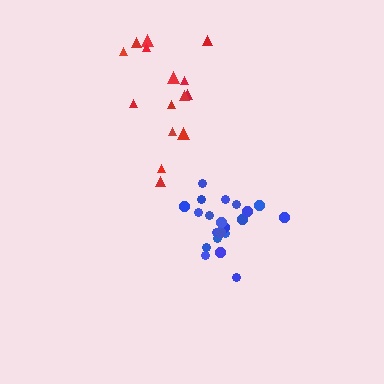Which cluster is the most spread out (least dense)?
Red.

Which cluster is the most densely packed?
Blue.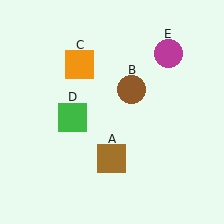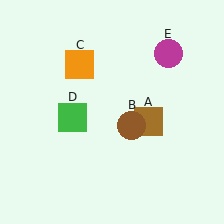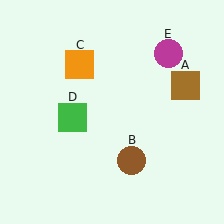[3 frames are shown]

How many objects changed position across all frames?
2 objects changed position: brown square (object A), brown circle (object B).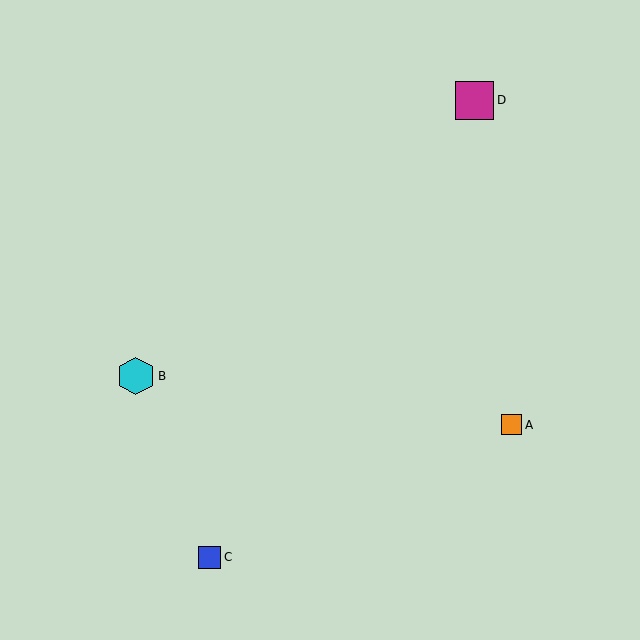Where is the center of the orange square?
The center of the orange square is at (512, 425).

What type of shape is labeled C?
Shape C is a blue square.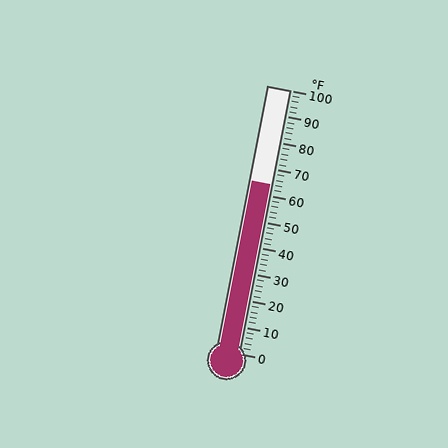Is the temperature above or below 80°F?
The temperature is below 80°F.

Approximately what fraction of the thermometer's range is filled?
The thermometer is filled to approximately 65% of its range.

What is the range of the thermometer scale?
The thermometer scale ranges from 0°F to 100°F.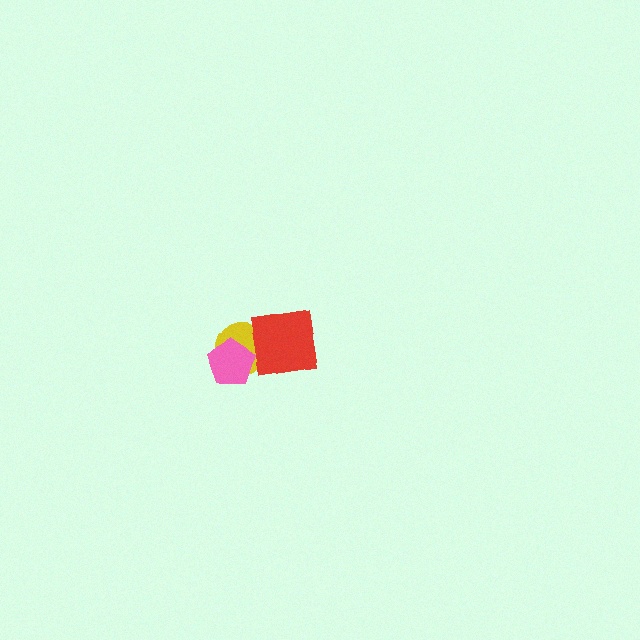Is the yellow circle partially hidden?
Yes, it is partially covered by another shape.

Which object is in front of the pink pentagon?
The red square is in front of the pink pentagon.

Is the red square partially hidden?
No, no other shape covers it.